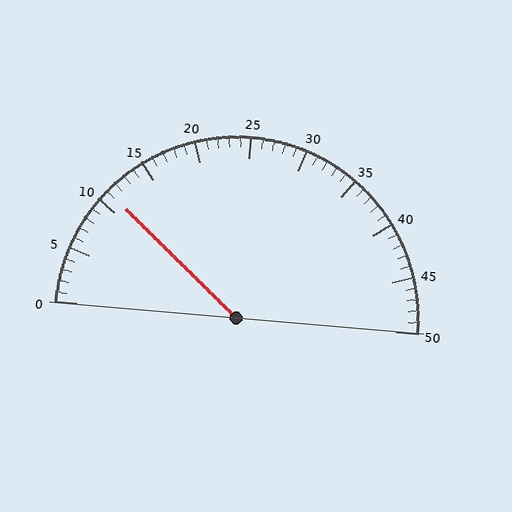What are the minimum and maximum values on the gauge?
The gauge ranges from 0 to 50.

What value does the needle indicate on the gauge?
The needle indicates approximately 11.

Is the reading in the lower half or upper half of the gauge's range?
The reading is in the lower half of the range (0 to 50).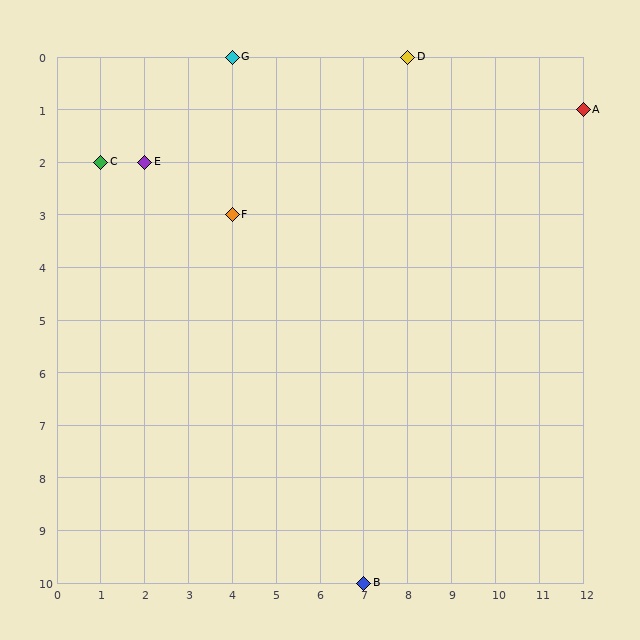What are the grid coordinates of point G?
Point G is at grid coordinates (4, 0).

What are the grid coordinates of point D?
Point D is at grid coordinates (8, 0).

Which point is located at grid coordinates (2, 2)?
Point E is at (2, 2).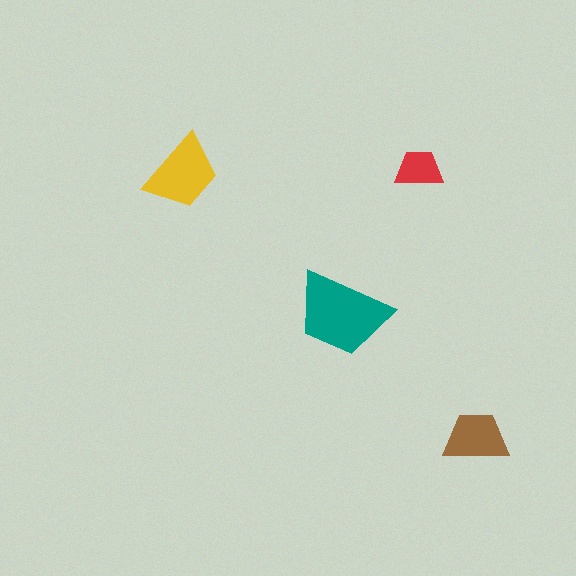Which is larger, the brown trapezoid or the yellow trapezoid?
The yellow one.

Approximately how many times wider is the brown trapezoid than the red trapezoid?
About 1.5 times wider.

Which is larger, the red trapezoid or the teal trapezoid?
The teal one.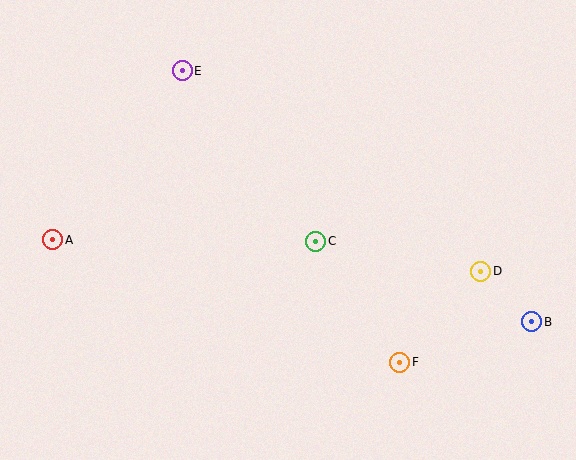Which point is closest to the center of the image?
Point C at (316, 242) is closest to the center.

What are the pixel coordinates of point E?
Point E is at (183, 71).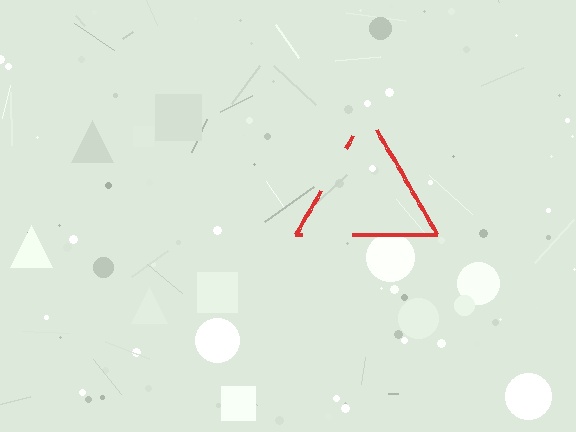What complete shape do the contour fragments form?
The contour fragments form a triangle.